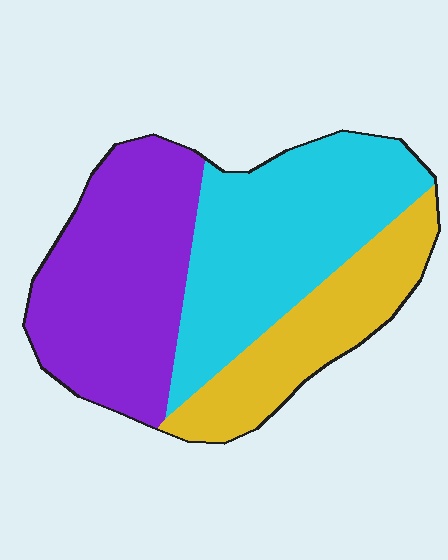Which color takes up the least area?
Yellow, at roughly 25%.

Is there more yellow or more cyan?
Cyan.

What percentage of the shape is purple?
Purple takes up about three eighths (3/8) of the shape.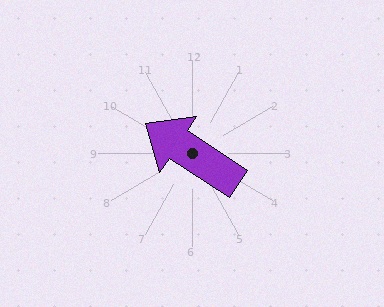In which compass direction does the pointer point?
Northwest.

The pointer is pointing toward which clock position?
Roughly 10 o'clock.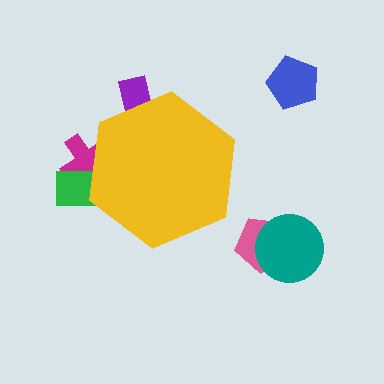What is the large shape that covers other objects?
A yellow hexagon.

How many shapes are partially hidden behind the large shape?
3 shapes are partially hidden.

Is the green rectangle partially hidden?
Yes, the green rectangle is partially hidden behind the yellow hexagon.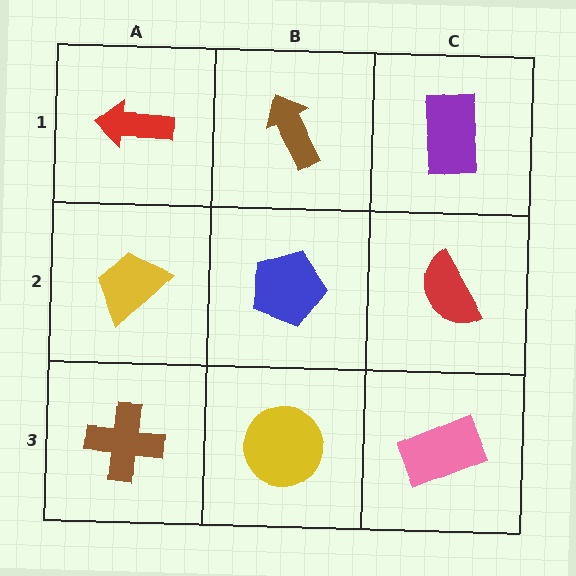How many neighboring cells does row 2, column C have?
3.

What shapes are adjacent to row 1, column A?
A yellow trapezoid (row 2, column A), a brown arrow (row 1, column B).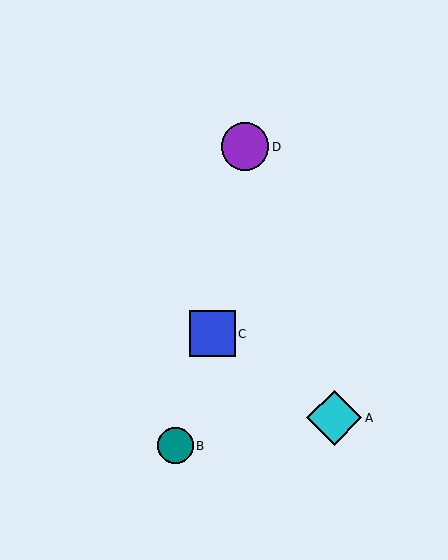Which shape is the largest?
The cyan diamond (labeled A) is the largest.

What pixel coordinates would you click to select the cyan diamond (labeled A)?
Click at (334, 418) to select the cyan diamond A.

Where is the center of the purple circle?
The center of the purple circle is at (245, 147).